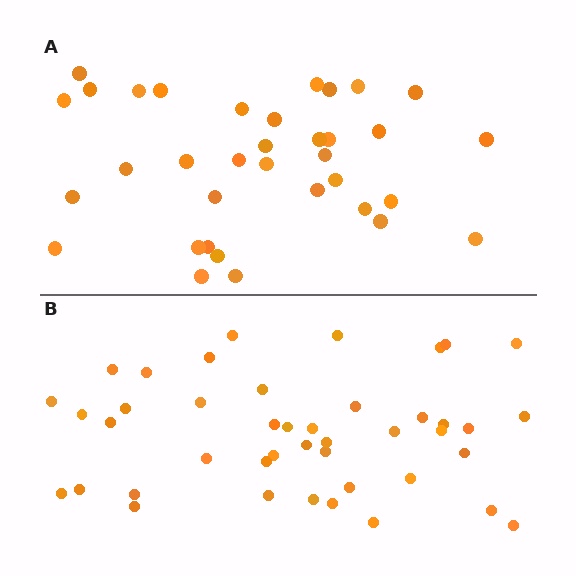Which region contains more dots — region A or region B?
Region B (the bottom region) has more dots.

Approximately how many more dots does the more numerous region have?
Region B has roughly 8 or so more dots than region A.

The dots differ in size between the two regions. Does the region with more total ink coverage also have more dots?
No. Region A has more total ink coverage because its dots are larger, but region B actually contains more individual dots. Total area can be misleading — the number of items is what matters here.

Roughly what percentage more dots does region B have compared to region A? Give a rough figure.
About 25% more.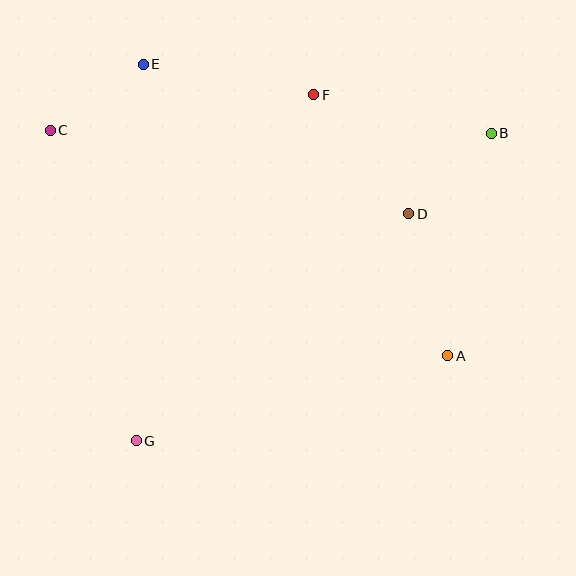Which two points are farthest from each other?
Points B and G are farthest from each other.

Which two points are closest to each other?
Points C and E are closest to each other.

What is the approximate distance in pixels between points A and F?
The distance between A and F is approximately 294 pixels.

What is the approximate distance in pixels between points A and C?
The distance between A and C is approximately 457 pixels.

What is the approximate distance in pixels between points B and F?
The distance between B and F is approximately 182 pixels.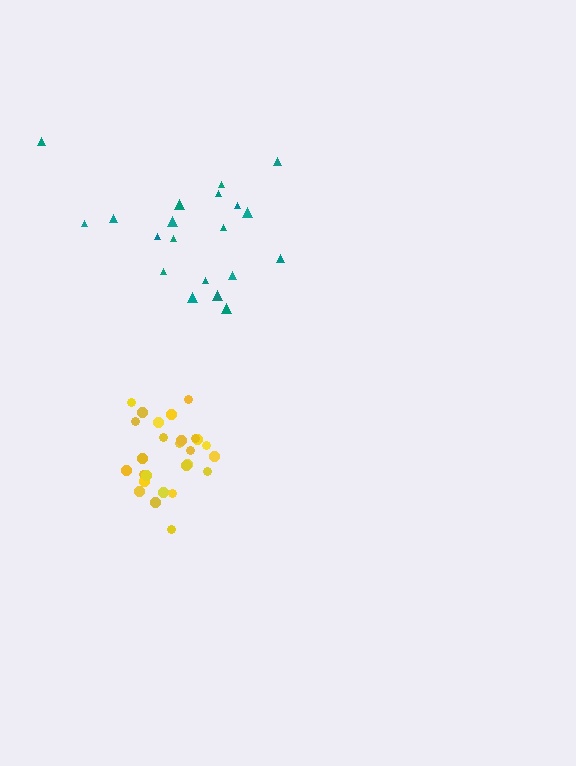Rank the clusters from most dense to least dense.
yellow, teal.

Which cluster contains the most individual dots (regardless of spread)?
Yellow (27).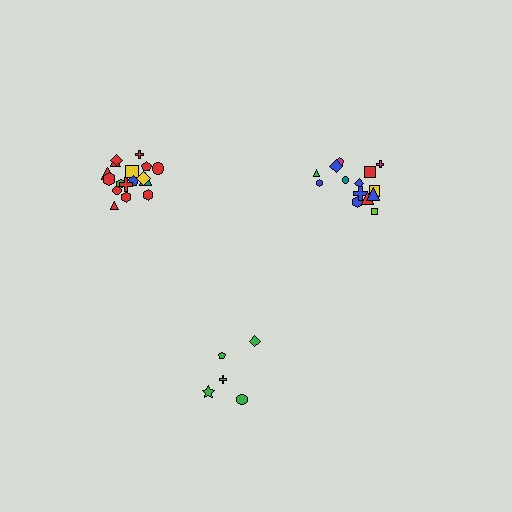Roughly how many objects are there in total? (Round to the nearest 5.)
Roughly 40 objects in total.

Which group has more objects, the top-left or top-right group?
The top-left group.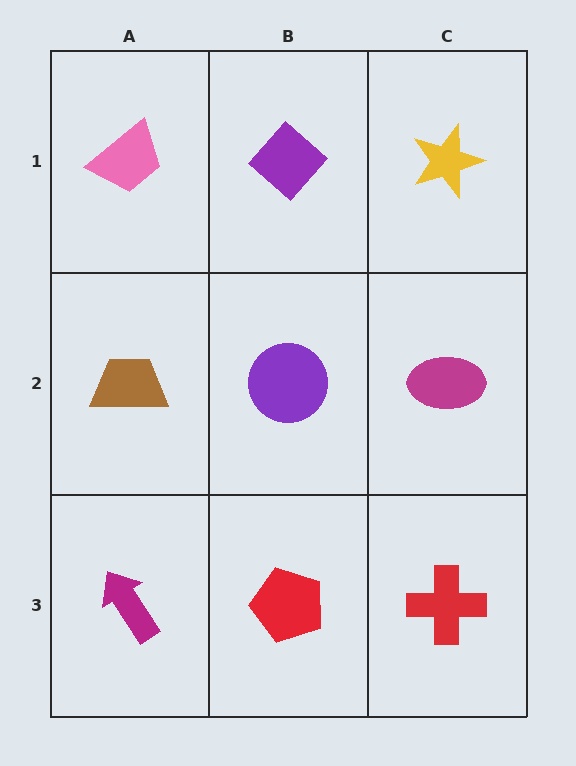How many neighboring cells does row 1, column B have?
3.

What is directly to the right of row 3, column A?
A red pentagon.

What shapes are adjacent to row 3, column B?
A purple circle (row 2, column B), a magenta arrow (row 3, column A), a red cross (row 3, column C).